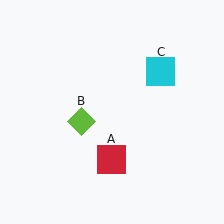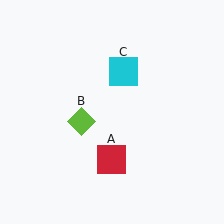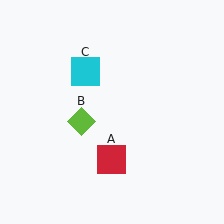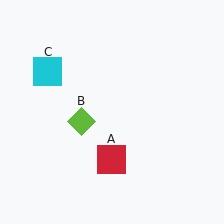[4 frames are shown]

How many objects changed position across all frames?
1 object changed position: cyan square (object C).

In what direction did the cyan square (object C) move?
The cyan square (object C) moved left.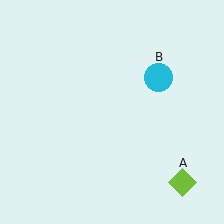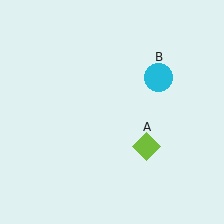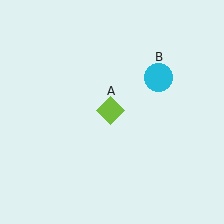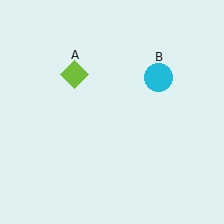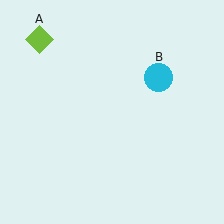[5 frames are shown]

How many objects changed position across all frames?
1 object changed position: lime diamond (object A).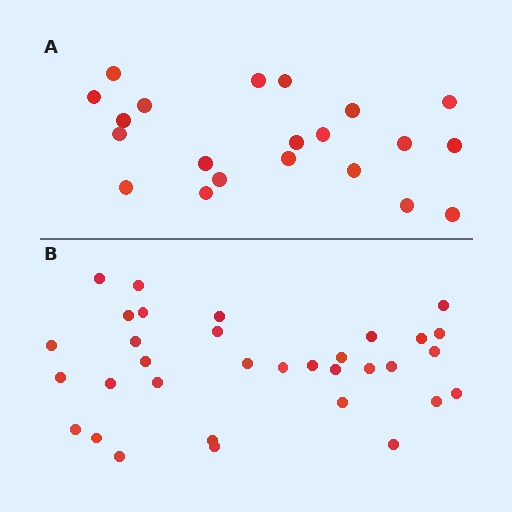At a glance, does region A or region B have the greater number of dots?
Region B (the bottom region) has more dots.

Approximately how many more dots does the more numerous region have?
Region B has roughly 12 or so more dots than region A.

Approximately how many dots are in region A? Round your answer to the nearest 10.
About 20 dots. (The exact count is 21, which rounds to 20.)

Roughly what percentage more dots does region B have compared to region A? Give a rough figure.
About 55% more.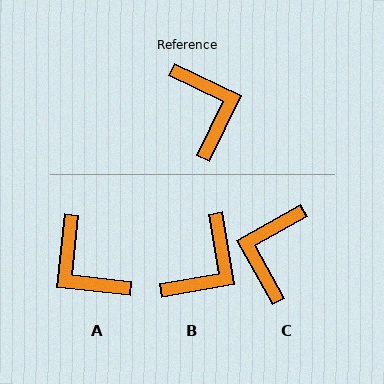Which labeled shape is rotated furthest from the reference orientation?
A, about 160 degrees away.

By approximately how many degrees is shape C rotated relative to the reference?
Approximately 145 degrees counter-clockwise.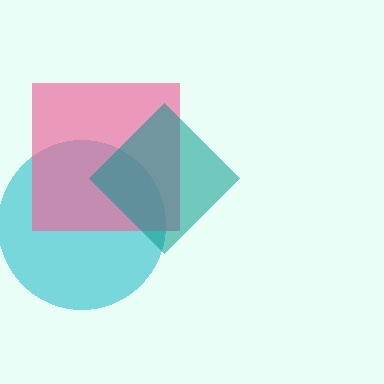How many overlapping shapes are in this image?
There are 3 overlapping shapes in the image.